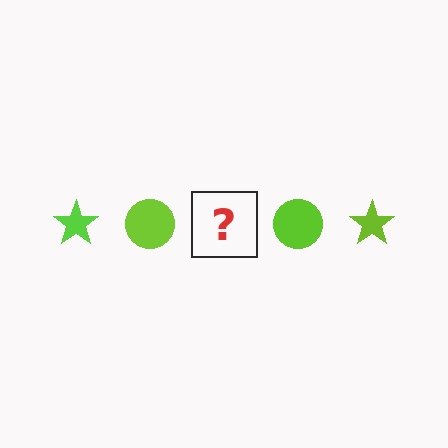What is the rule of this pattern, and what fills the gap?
The rule is that the pattern cycles through star, circle shapes in lime. The gap should be filled with a lime star.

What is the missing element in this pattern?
The missing element is a lime star.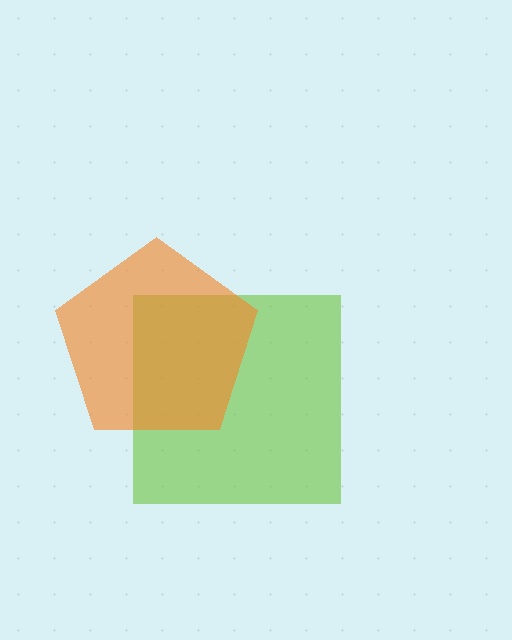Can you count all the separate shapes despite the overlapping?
Yes, there are 2 separate shapes.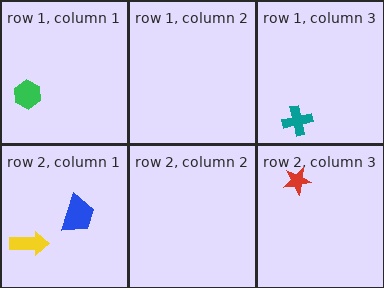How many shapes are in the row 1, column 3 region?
1.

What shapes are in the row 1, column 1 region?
The green hexagon.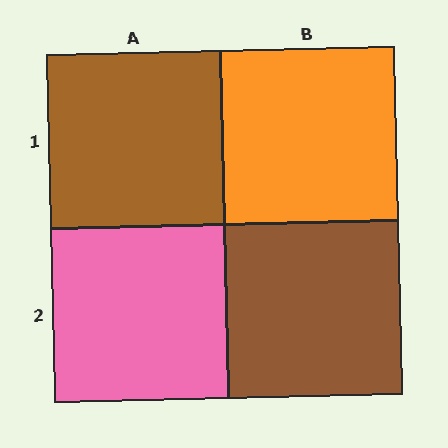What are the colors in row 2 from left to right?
Pink, brown.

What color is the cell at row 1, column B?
Orange.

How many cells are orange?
1 cell is orange.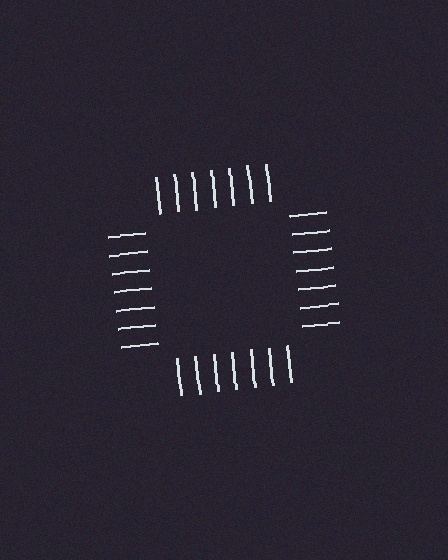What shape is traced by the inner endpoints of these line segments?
An illusory square — the line segments terminate on its edges but no continuous stroke is drawn.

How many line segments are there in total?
28 — 7 along each of the 4 edges.